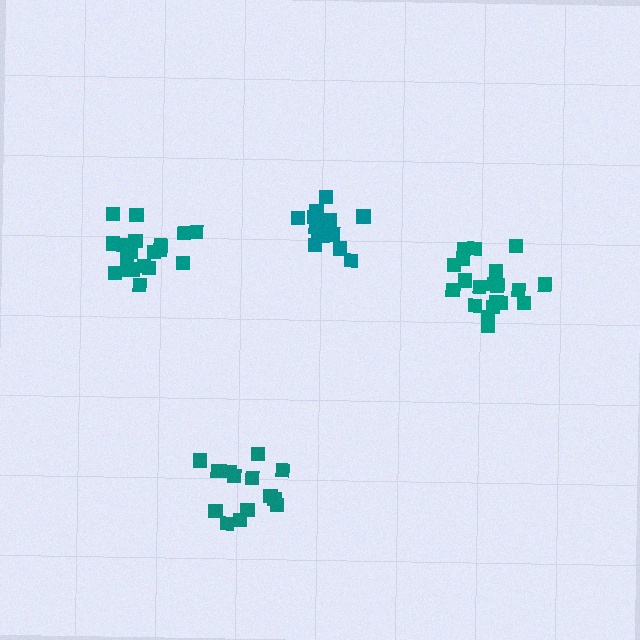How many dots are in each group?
Group 1: 15 dots, Group 2: 21 dots, Group 3: 19 dots, Group 4: 15 dots (70 total).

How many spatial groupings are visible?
There are 4 spatial groupings.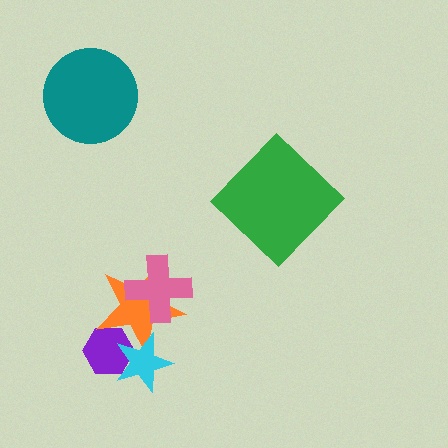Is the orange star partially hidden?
Yes, it is partially covered by another shape.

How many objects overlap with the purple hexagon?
2 objects overlap with the purple hexagon.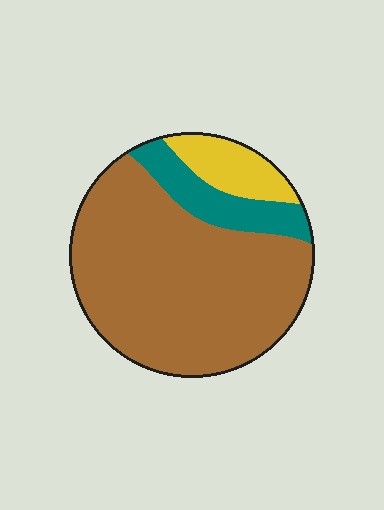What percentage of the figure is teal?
Teal covers around 15% of the figure.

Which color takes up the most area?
Brown, at roughly 75%.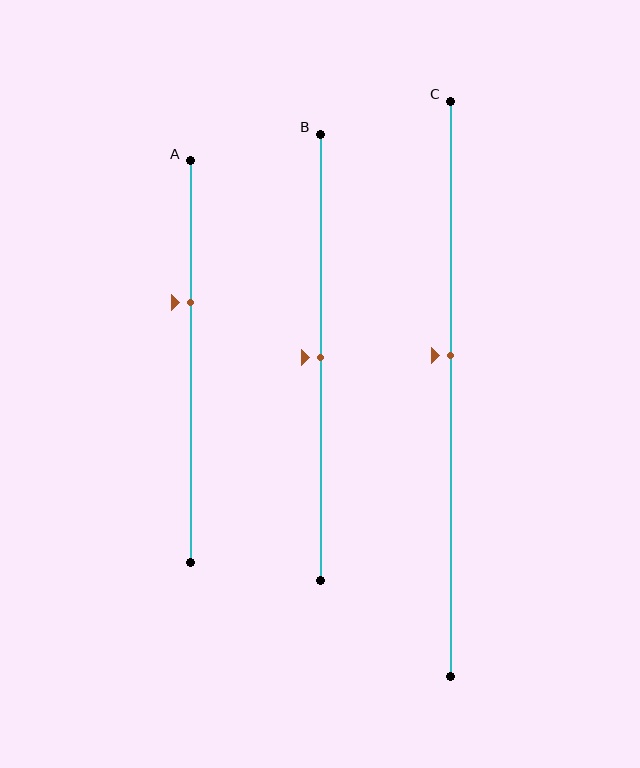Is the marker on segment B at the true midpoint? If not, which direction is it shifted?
Yes, the marker on segment B is at the true midpoint.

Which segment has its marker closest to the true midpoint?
Segment B has its marker closest to the true midpoint.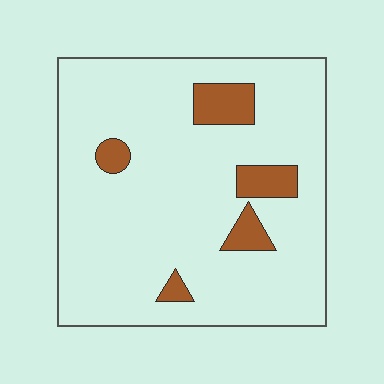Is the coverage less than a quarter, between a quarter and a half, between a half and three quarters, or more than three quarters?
Less than a quarter.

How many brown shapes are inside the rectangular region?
5.